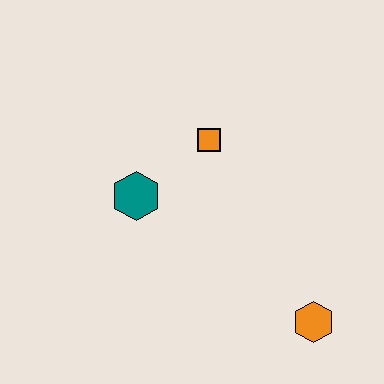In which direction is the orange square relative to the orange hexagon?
The orange square is above the orange hexagon.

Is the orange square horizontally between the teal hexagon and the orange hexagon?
Yes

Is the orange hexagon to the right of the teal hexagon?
Yes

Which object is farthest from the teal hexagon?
The orange hexagon is farthest from the teal hexagon.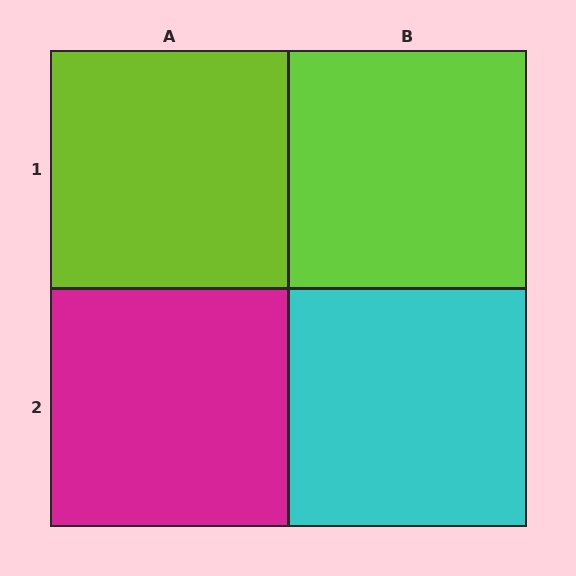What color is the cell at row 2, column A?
Magenta.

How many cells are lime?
2 cells are lime.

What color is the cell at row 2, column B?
Cyan.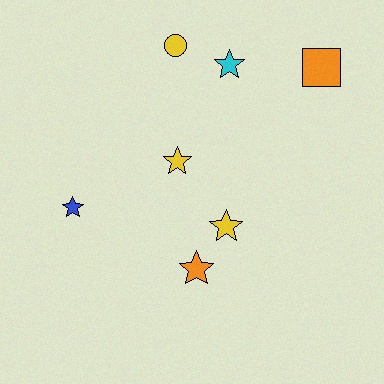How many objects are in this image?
There are 7 objects.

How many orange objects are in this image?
There are 2 orange objects.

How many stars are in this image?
There are 5 stars.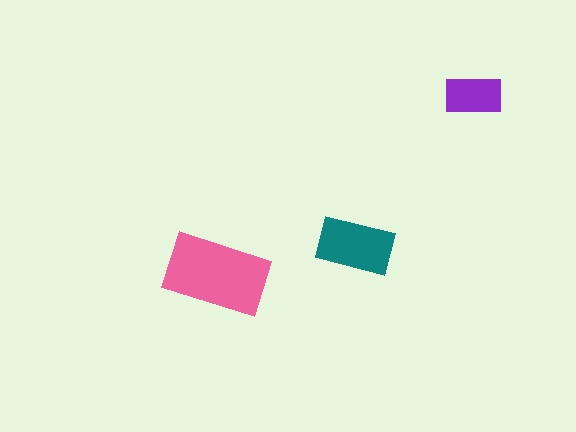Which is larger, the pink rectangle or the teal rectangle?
The pink one.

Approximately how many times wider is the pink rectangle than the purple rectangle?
About 2 times wider.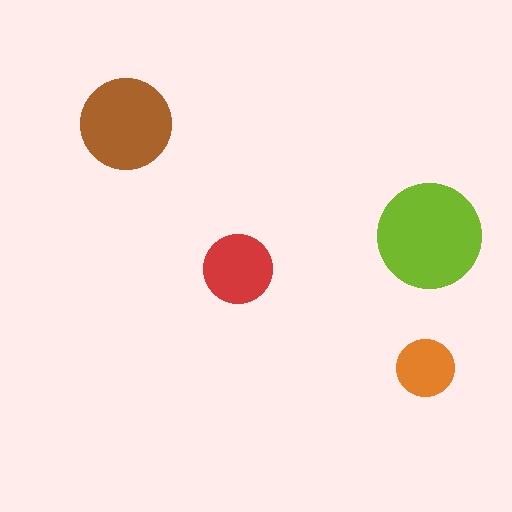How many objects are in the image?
There are 4 objects in the image.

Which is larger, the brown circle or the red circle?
The brown one.